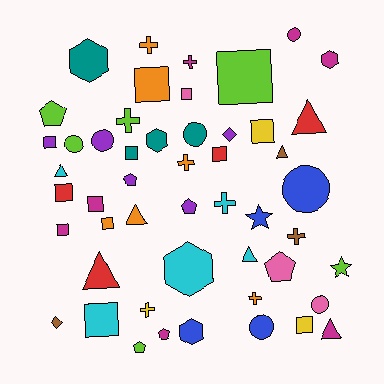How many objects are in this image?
There are 50 objects.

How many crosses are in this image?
There are 8 crosses.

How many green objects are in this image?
There are no green objects.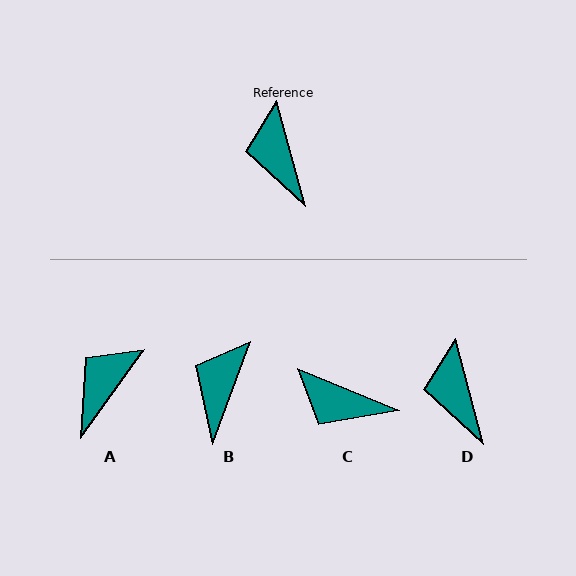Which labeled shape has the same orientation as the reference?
D.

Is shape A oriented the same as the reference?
No, it is off by about 51 degrees.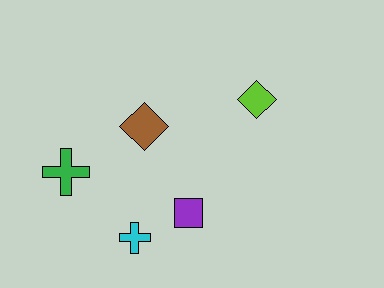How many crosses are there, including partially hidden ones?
There are 2 crosses.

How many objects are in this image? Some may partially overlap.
There are 5 objects.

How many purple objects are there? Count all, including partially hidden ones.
There is 1 purple object.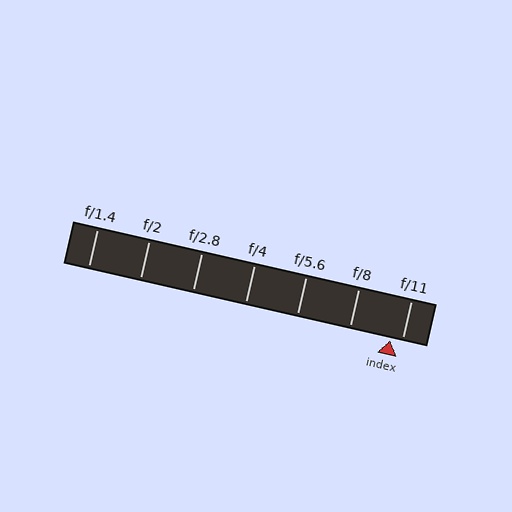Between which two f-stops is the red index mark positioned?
The index mark is between f/8 and f/11.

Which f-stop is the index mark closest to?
The index mark is closest to f/11.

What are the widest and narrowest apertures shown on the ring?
The widest aperture shown is f/1.4 and the narrowest is f/11.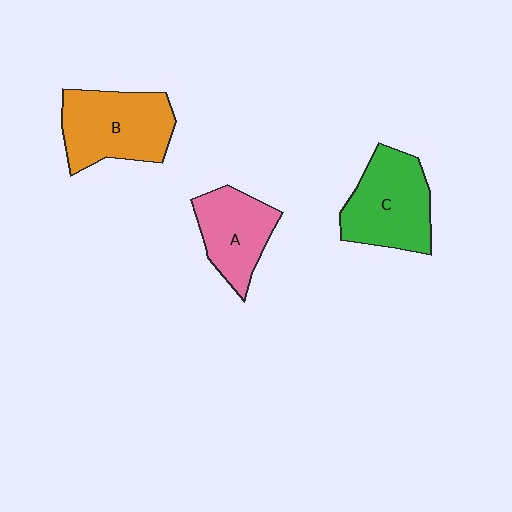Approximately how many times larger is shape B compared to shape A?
Approximately 1.3 times.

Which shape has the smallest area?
Shape A (pink).